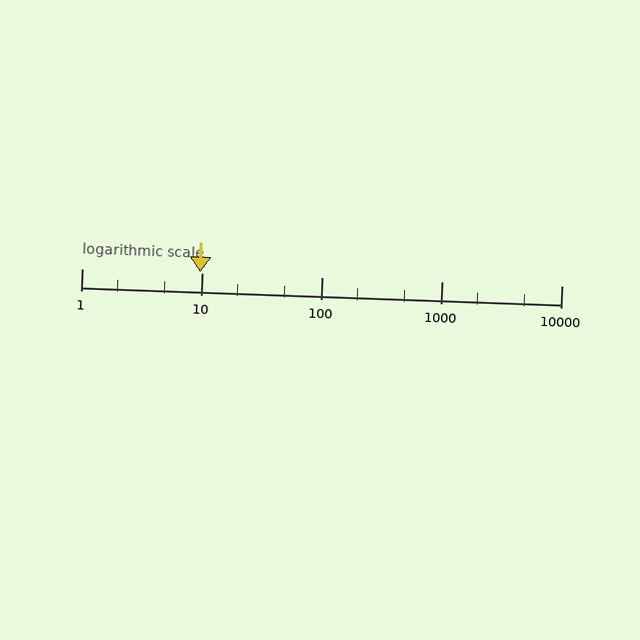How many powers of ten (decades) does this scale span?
The scale spans 4 decades, from 1 to 10000.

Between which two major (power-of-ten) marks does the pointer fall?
The pointer is between 1 and 10.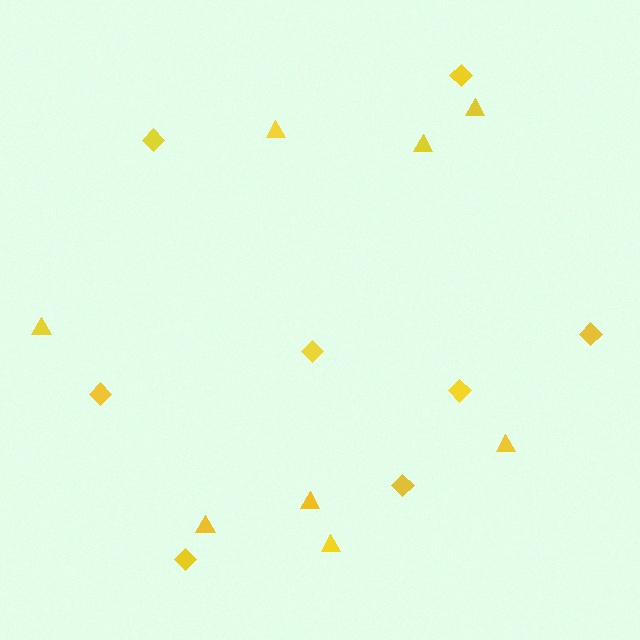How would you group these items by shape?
There are 2 groups: one group of triangles (8) and one group of diamonds (8).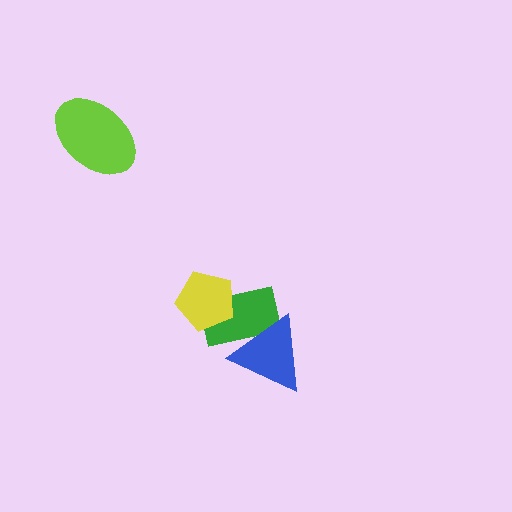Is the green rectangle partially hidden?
Yes, it is partially covered by another shape.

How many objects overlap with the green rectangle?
2 objects overlap with the green rectangle.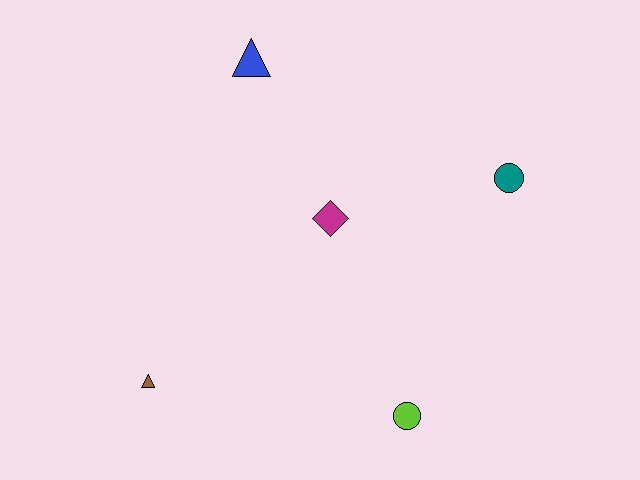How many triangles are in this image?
There are 2 triangles.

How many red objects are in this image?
There are no red objects.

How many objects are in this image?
There are 5 objects.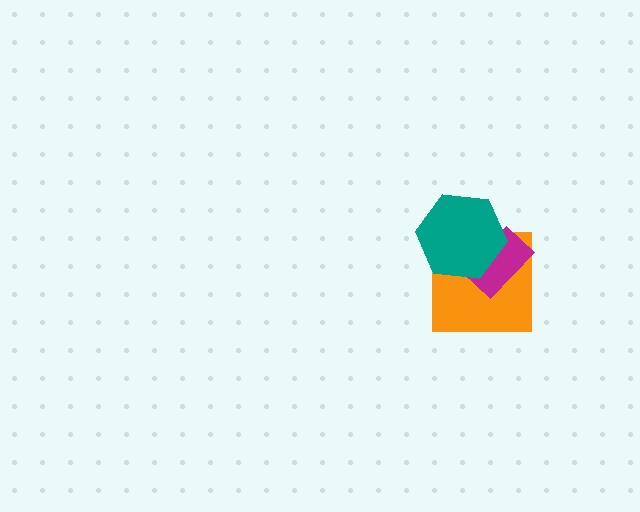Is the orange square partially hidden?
Yes, it is partially covered by another shape.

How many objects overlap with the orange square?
2 objects overlap with the orange square.